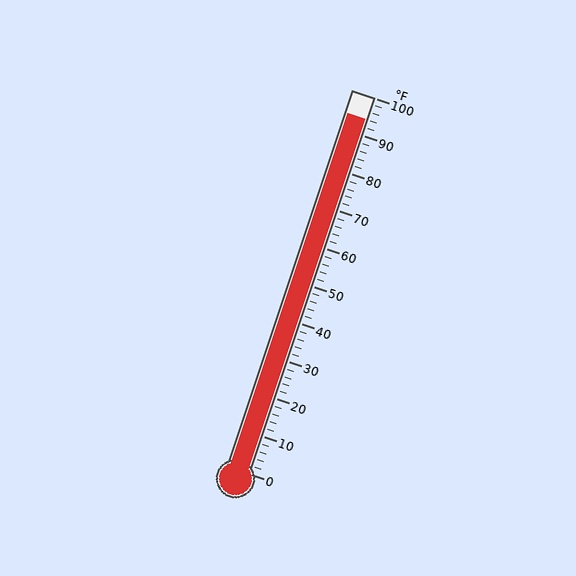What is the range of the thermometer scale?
The thermometer scale ranges from 0°F to 100°F.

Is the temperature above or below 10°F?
The temperature is above 10°F.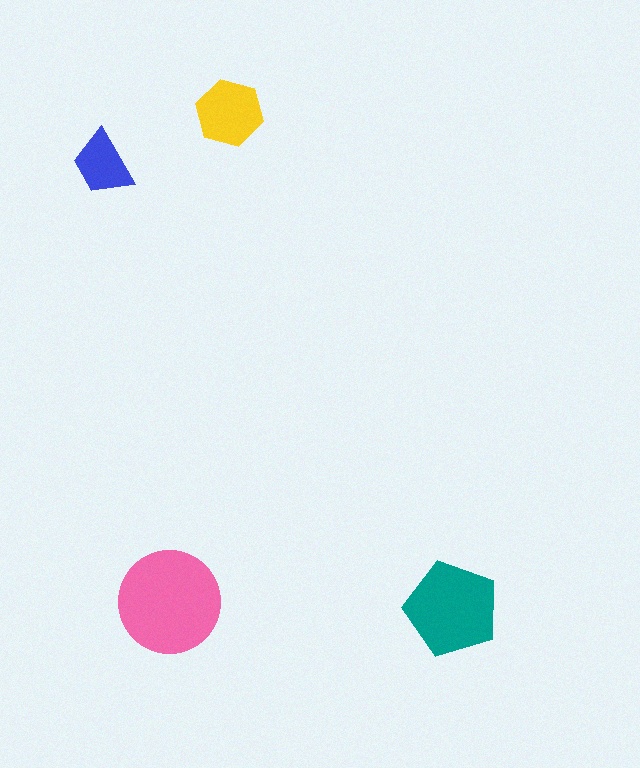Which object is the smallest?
The blue trapezoid.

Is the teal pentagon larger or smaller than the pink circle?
Smaller.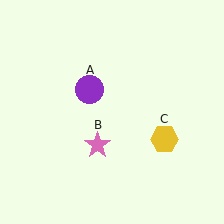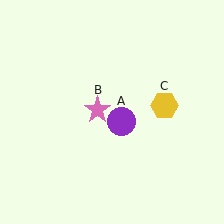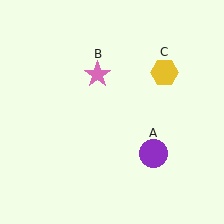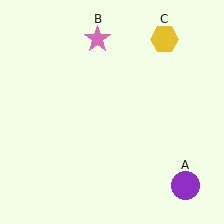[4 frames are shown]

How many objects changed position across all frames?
3 objects changed position: purple circle (object A), pink star (object B), yellow hexagon (object C).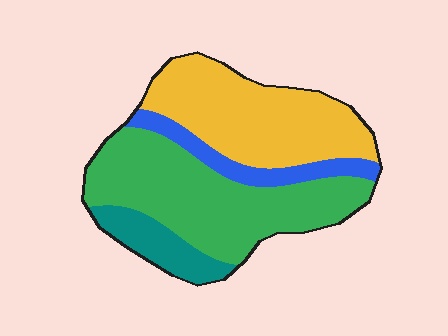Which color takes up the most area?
Green, at roughly 40%.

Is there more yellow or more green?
Green.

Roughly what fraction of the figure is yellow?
Yellow takes up about three eighths (3/8) of the figure.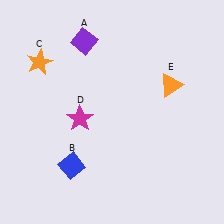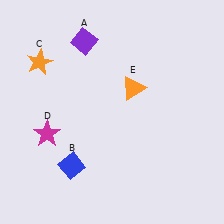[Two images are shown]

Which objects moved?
The objects that moved are: the magenta star (D), the orange triangle (E).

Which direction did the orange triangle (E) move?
The orange triangle (E) moved left.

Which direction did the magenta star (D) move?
The magenta star (D) moved left.